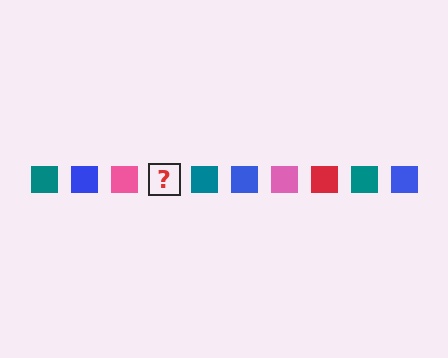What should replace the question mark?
The question mark should be replaced with a red square.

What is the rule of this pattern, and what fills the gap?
The rule is that the pattern cycles through teal, blue, pink, red squares. The gap should be filled with a red square.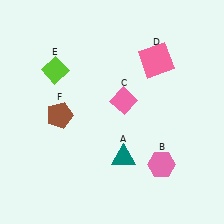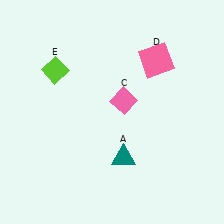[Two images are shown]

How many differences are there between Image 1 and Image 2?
There are 2 differences between the two images.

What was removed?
The pink hexagon (B), the brown pentagon (F) were removed in Image 2.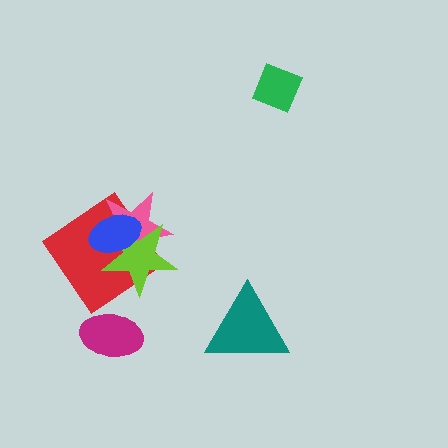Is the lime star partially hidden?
Yes, it is partially covered by another shape.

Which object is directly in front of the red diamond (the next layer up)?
The pink star is directly in front of the red diamond.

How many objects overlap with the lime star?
3 objects overlap with the lime star.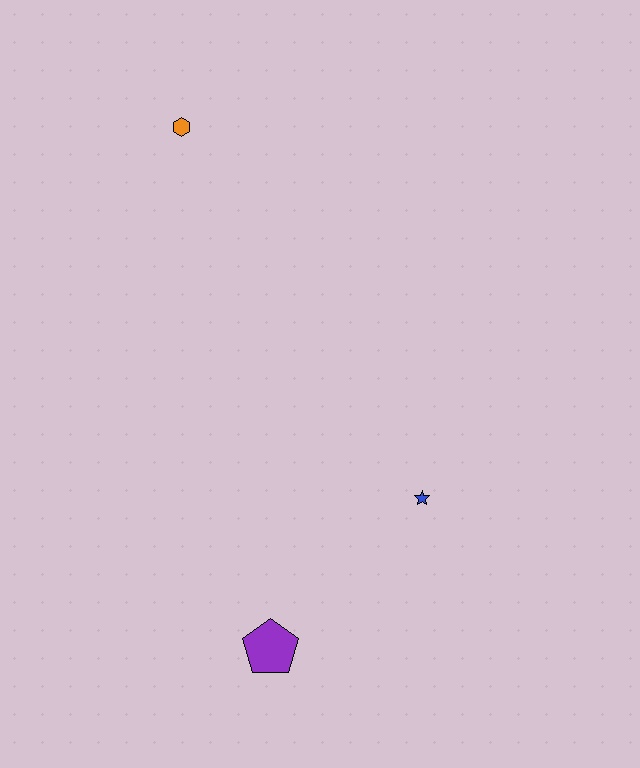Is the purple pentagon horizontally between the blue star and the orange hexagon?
Yes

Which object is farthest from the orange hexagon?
The purple pentagon is farthest from the orange hexagon.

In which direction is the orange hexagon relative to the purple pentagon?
The orange hexagon is above the purple pentagon.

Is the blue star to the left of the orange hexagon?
No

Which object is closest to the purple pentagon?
The blue star is closest to the purple pentagon.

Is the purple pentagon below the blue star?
Yes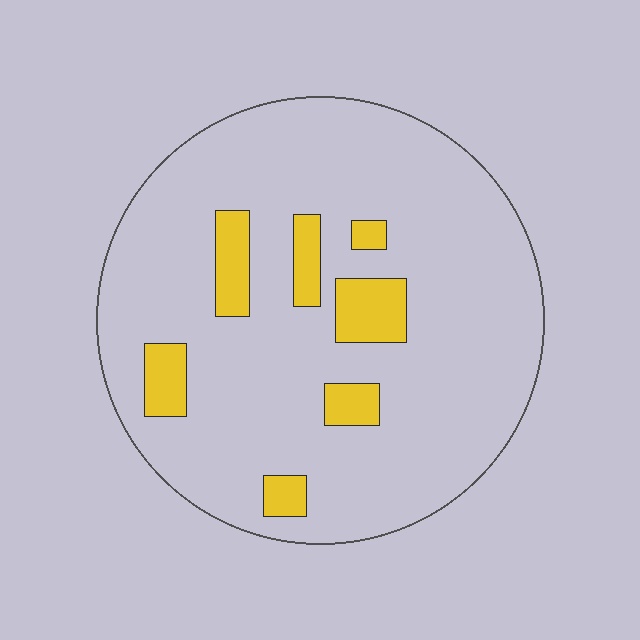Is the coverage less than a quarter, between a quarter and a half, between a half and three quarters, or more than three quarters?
Less than a quarter.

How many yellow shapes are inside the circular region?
7.